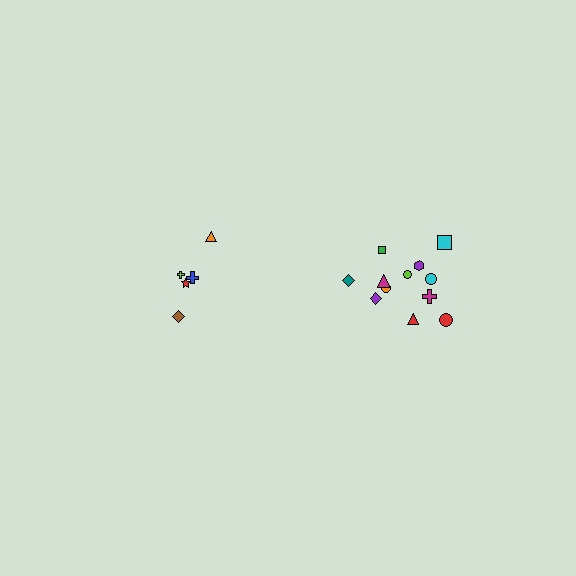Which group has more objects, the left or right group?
The right group.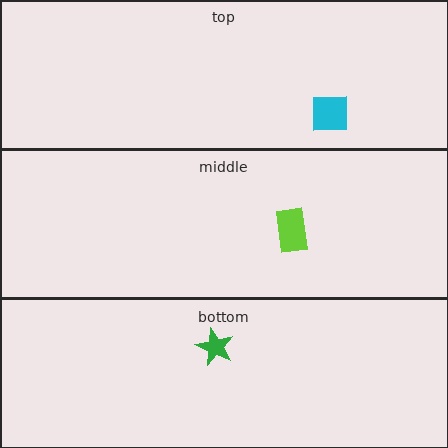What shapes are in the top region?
The cyan square.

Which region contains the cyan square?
The top region.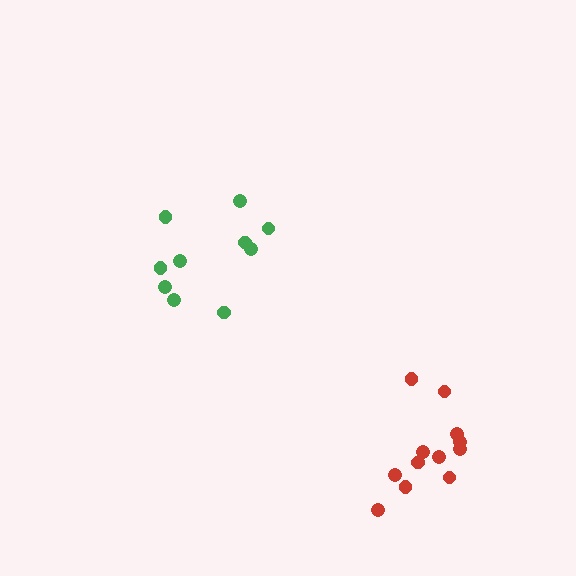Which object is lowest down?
The red cluster is bottommost.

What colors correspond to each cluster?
The clusters are colored: green, red.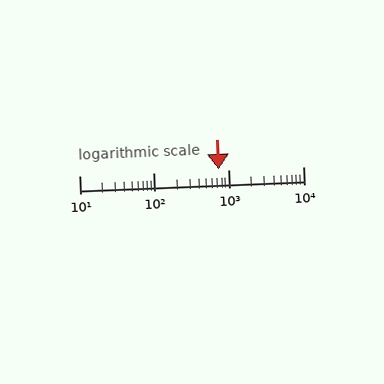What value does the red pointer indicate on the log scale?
The pointer indicates approximately 740.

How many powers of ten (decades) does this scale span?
The scale spans 3 decades, from 10 to 10000.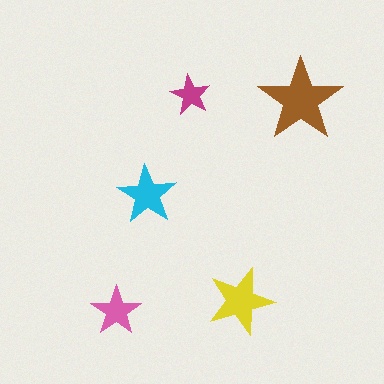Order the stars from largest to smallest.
the brown one, the yellow one, the cyan one, the pink one, the magenta one.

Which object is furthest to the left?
The pink star is leftmost.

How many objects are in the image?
There are 5 objects in the image.